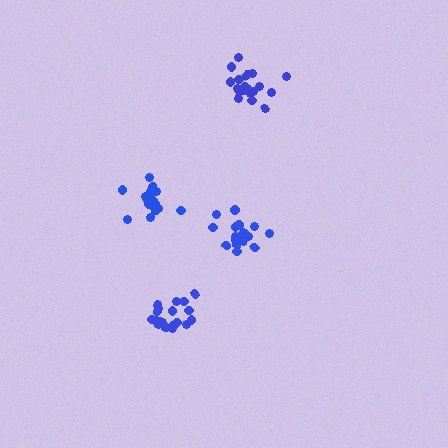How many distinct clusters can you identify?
There are 4 distinct clusters.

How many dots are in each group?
Group 1: 18 dots, Group 2: 21 dots, Group 3: 21 dots, Group 4: 21 dots (81 total).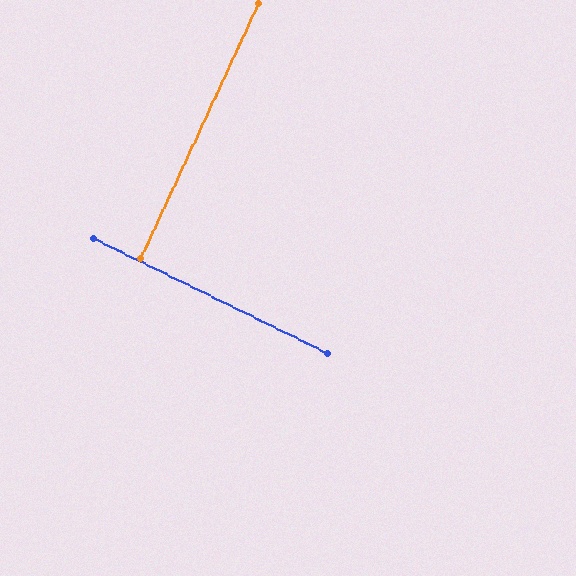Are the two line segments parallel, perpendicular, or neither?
Perpendicular — they meet at approximately 89°.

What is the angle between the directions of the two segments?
Approximately 89 degrees.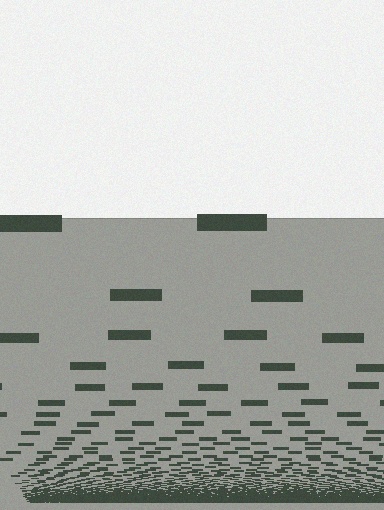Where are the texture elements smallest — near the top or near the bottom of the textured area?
Near the bottom.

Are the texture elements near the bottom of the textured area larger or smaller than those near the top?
Smaller. The gradient is inverted — elements near the bottom are smaller and denser.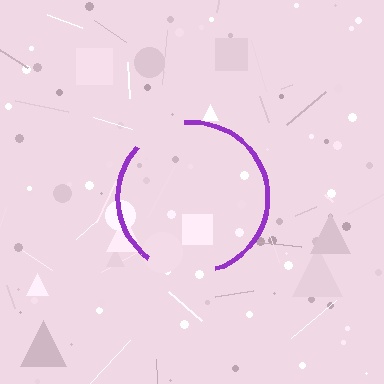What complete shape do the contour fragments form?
The contour fragments form a circle.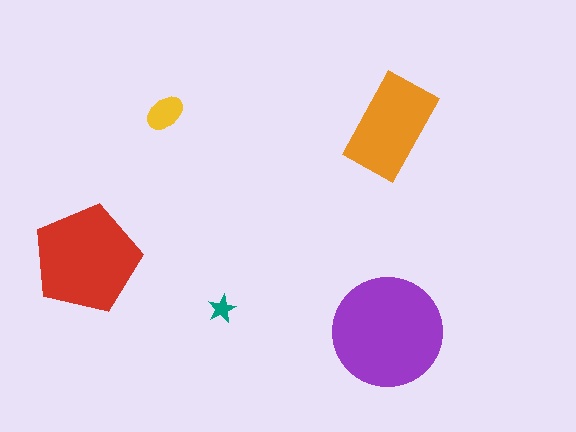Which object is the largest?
The purple circle.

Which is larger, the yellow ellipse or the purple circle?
The purple circle.